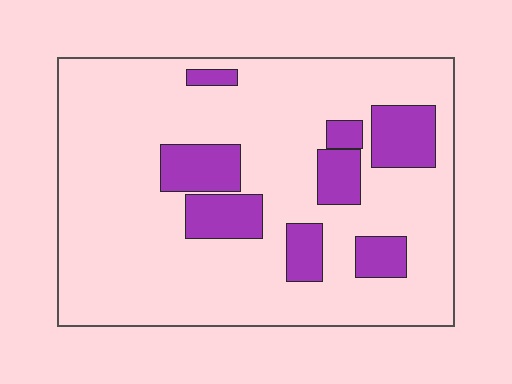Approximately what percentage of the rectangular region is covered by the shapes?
Approximately 20%.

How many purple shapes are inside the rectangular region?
8.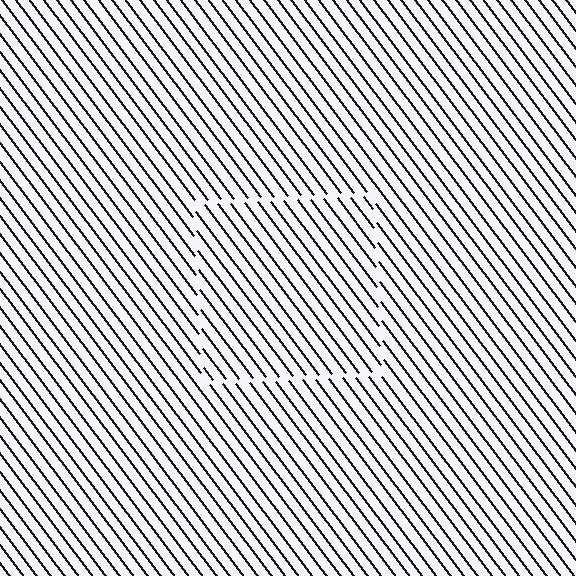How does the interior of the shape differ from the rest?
The interior of the shape contains the same grating, shifted by half a period — the contour is defined by the phase discontinuity where line-ends from the inner and outer gratings abut.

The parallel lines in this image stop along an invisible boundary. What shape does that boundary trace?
An illusory square. The interior of the shape contains the same grating, shifted by half a period — the contour is defined by the phase discontinuity where line-ends from the inner and outer gratings abut.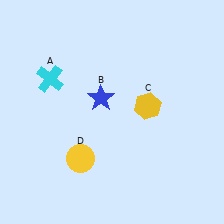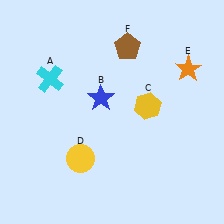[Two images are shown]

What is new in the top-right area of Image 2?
A brown pentagon (F) was added in the top-right area of Image 2.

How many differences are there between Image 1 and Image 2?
There are 2 differences between the two images.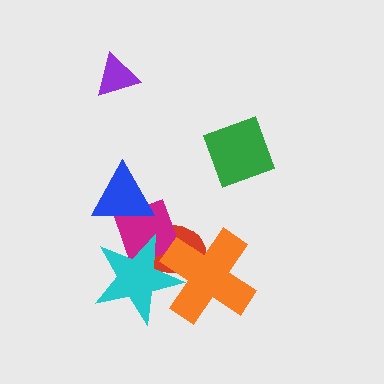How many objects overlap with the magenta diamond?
4 objects overlap with the magenta diamond.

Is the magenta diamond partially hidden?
Yes, it is partially covered by another shape.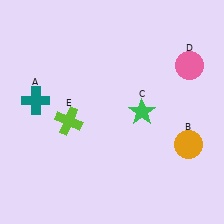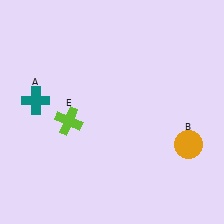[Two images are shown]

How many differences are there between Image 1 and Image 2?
There are 2 differences between the two images.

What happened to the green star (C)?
The green star (C) was removed in Image 2. It was in the bottom-right area of Image 1.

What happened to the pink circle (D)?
The pink circle (D) was removed in Image 2. It was in the top-right area of Image 1.